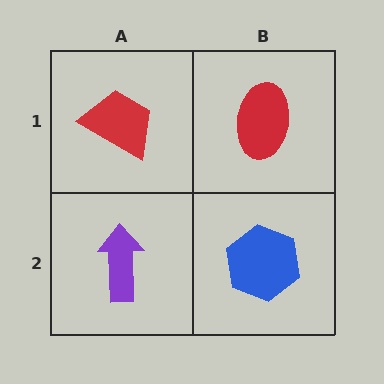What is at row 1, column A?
A red trapezoid.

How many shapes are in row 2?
2 shapes.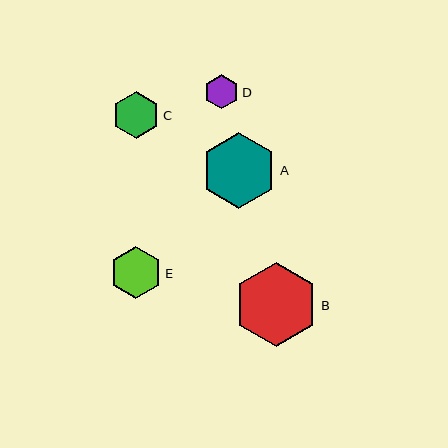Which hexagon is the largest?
Hexagon B is the largest with a size of approximately 84 pixels.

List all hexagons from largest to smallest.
From largest to smallest: B, A, E, C, D.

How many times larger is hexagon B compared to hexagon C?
Hexagon B is approximately 1.8 times the size of hexagon C.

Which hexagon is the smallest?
Hexagon D is the smallest with a size of approximately 34 pixels.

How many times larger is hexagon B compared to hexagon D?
Hexagon B is approximately 2.5 times the size of hexagon D.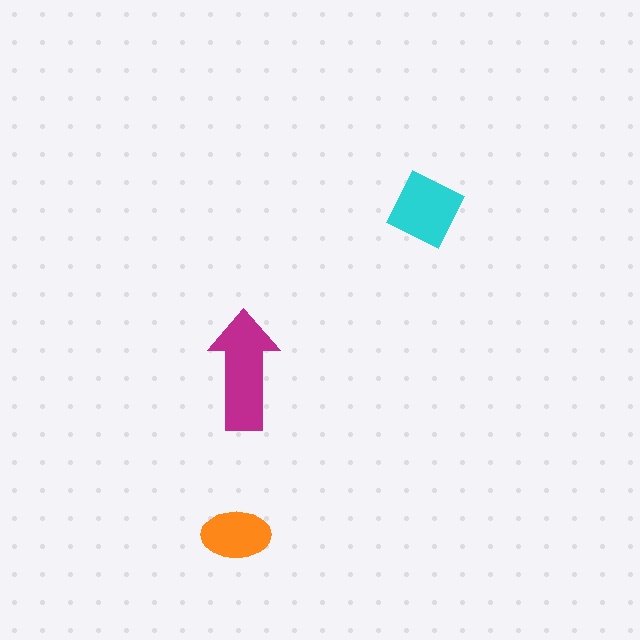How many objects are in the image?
There are 3 objects in the image.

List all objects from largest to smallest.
The magenta arrow, the cyan square, the orange ellipse.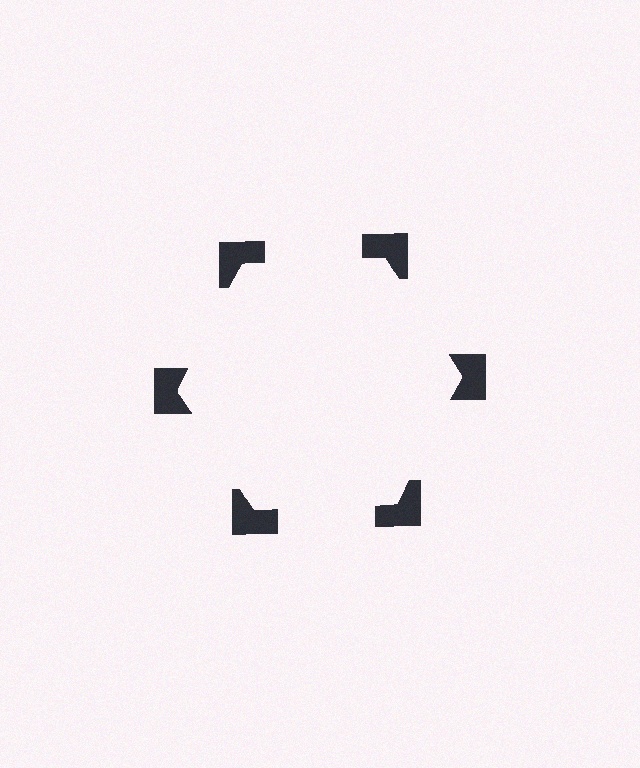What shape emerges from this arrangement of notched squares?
An illusory hexagon — its edges are inferred from the aligned wedge cuts in the notched squares, not physically drawn.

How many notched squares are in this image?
There are 6 — one at each vertex of the illusory hexagon.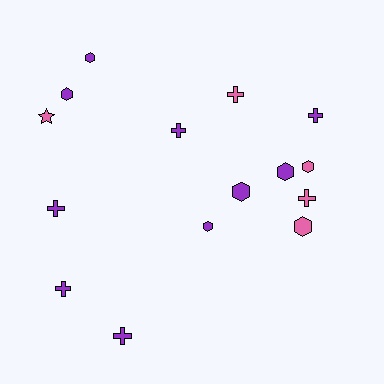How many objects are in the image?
There are 15 objects.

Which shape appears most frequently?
Cross, with 7 objects.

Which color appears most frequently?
Purple, with 10 objects.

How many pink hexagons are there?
There are 2 pink hexagons.